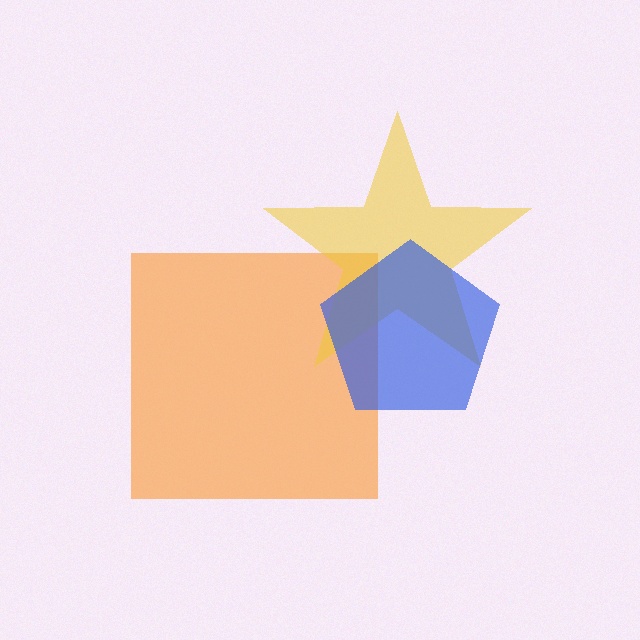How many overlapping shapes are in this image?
There are 3 overlapping shapes in the image.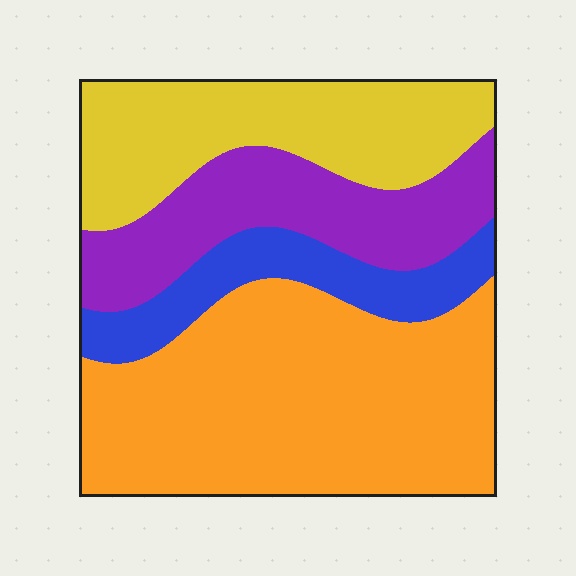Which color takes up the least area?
Blue, at roughly 15%.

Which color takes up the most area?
Orange, at roughly 45%.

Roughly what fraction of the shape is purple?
Purple covers roughly 20% of the shape.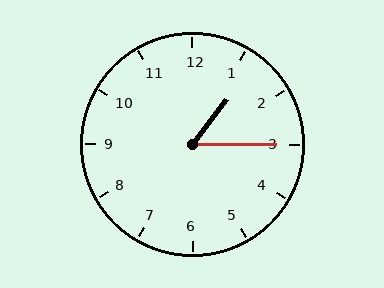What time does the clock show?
1:15.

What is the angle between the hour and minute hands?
Approximately 52 degrees.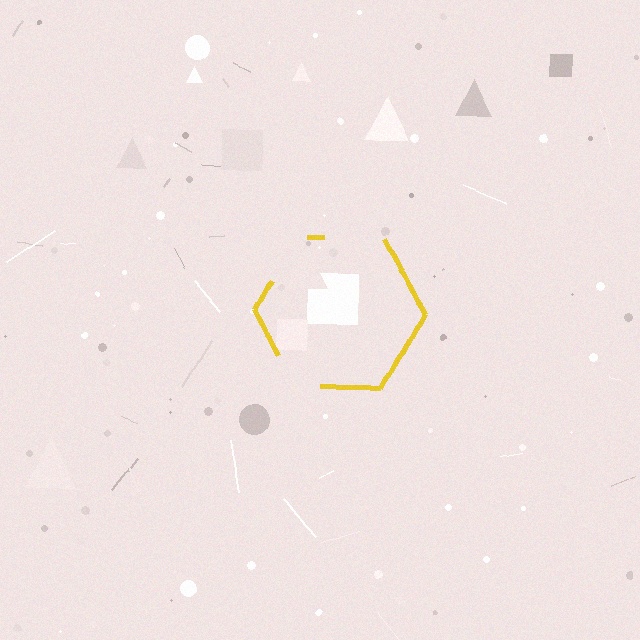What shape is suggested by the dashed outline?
The dashed outline suggests a hexagon.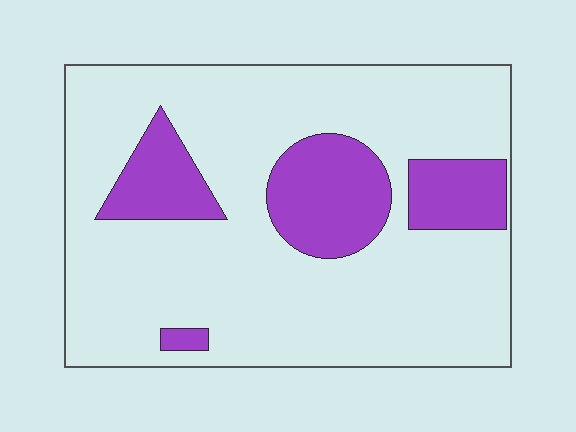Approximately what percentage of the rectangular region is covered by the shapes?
Approximately 20%.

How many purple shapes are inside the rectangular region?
4.